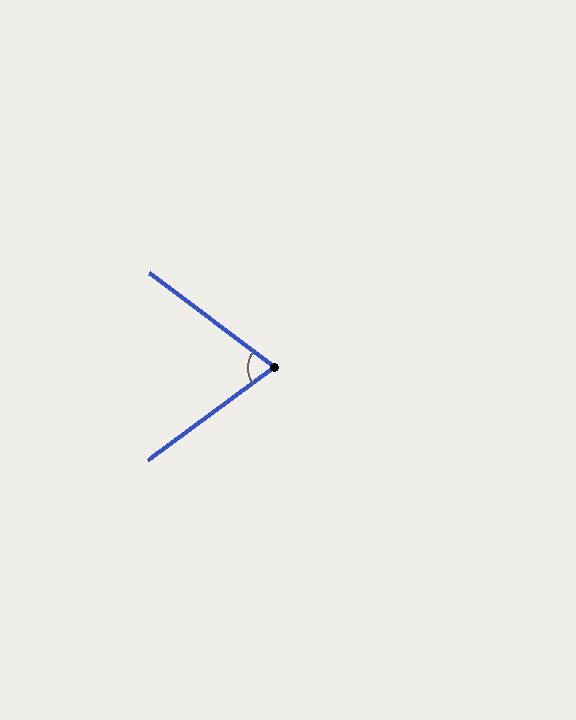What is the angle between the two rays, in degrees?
Approximately 74 degrees.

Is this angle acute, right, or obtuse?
It is acute.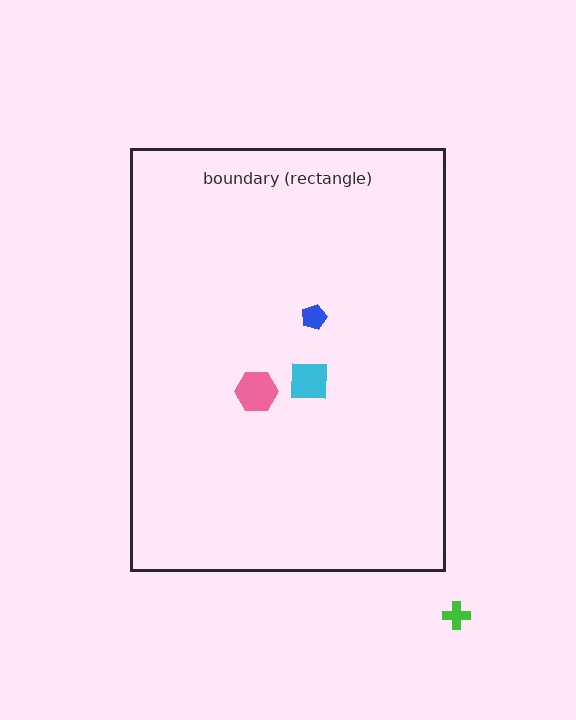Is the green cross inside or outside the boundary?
Outside.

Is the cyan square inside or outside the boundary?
Inside.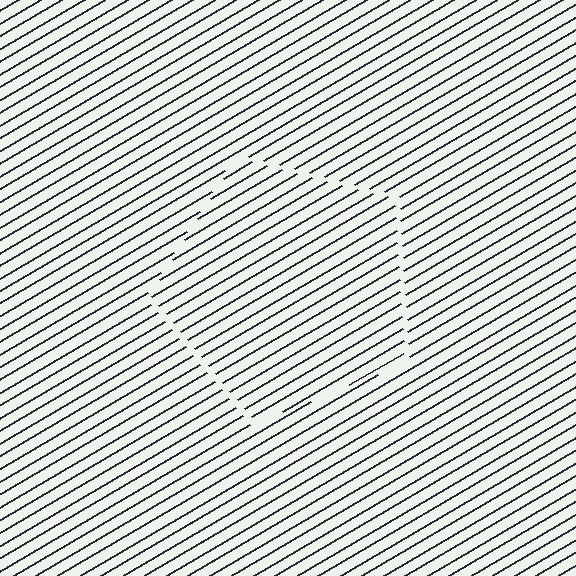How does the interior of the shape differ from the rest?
The interior of the shape contains the same grating, shifted by half a period — the contour is defined by the phase discontinuity where line-ends from the inner and outer gratings abut.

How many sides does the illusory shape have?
5 sides — the line-ends trace a pentagon.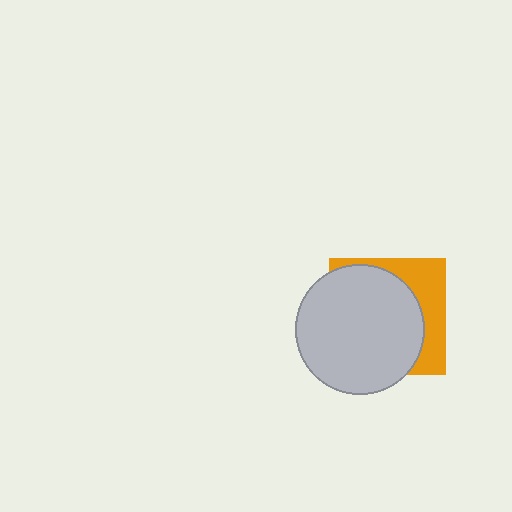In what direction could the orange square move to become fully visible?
The orange square could move toward the upper-right. That would shift it out from behind the light gray circle entirely.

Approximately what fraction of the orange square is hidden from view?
Roughly 69% of the orange square is hidden behind the light gray circle.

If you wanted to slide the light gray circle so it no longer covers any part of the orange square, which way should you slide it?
Slide it toward the lower-left — that is the most direct way to separate the two shapes.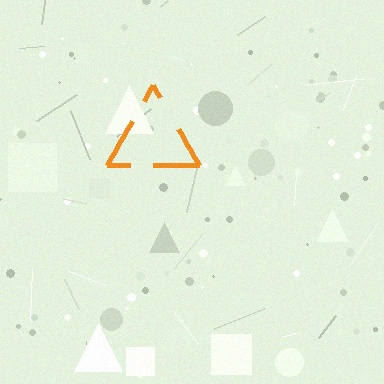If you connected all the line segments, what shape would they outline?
They would outline a triangle.